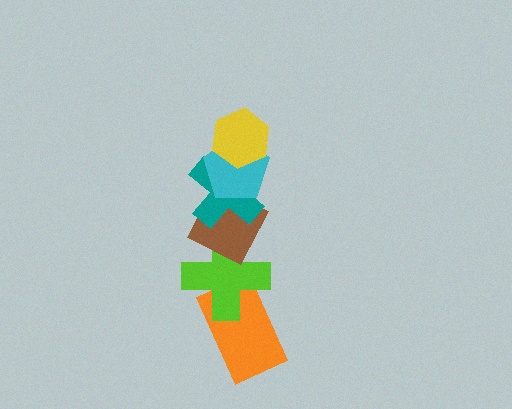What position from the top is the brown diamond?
The brown diamond is 4th from the top.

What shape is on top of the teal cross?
The cyan pentagon is on top of the teal cross.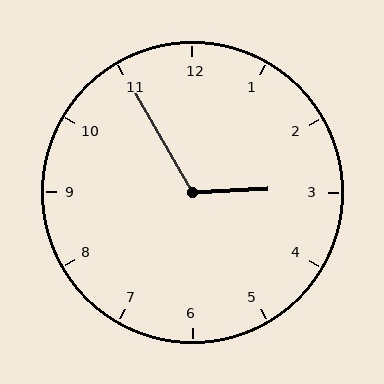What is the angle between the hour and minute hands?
Approximately 118 degrees.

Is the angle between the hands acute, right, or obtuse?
It is obtuse.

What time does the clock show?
2:55.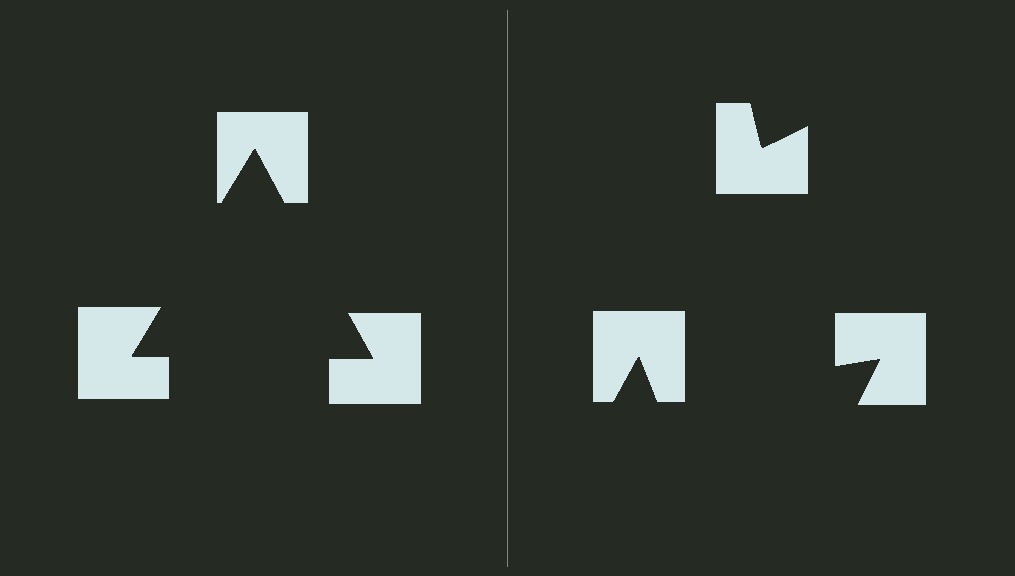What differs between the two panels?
The notched squares are positioned identically on both sides; only the wedge orientations differ. On the left they align to a triangle; on the right they are misaligned.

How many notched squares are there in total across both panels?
6 — 3 on each side.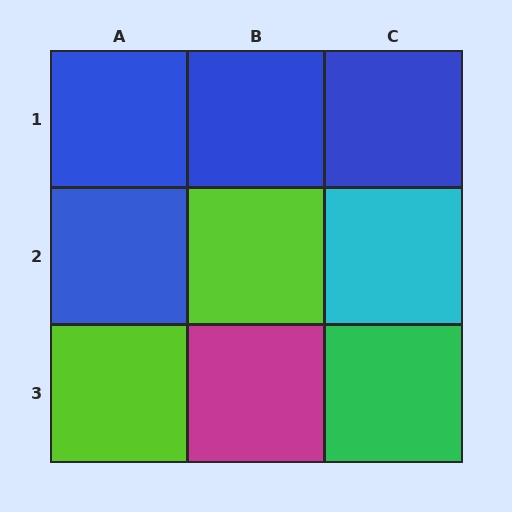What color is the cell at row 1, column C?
Blue.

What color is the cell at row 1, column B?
Blue.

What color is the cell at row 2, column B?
Lime.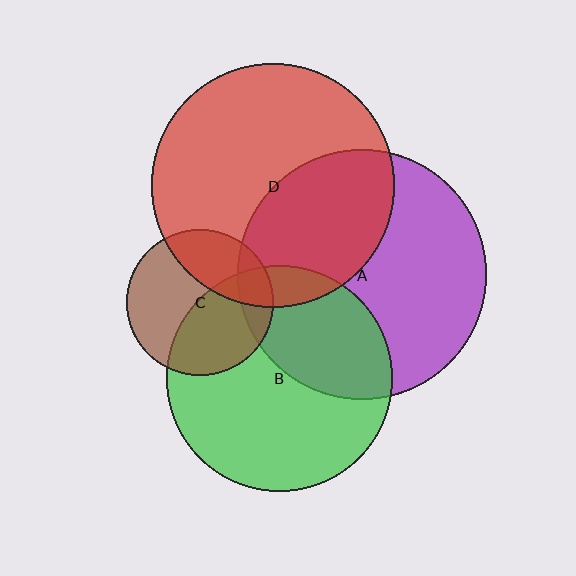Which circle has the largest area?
Circle A (purple).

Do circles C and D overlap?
Yes.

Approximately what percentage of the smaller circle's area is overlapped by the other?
Approximately 30%.